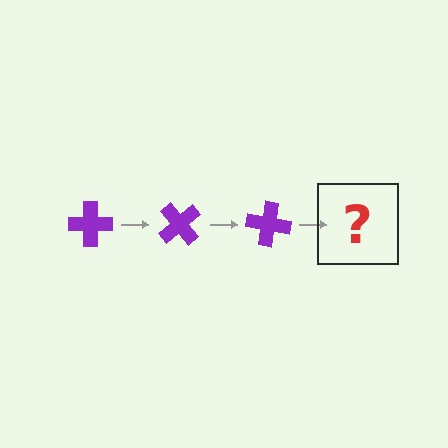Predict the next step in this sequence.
The next step is a purple cross rotated 150 degrees.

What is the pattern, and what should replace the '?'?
The pattern is that the cross rotates 50 degrees each step. The '?' should be a purple cross rotated 150 degrees.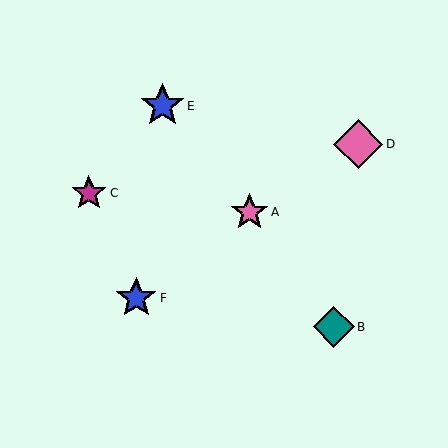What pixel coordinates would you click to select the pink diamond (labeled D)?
Click at (358, 144) to select the pink diamond D.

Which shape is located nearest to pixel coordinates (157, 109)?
The blue star (labeled E) at (163, 106) is nearest to that location.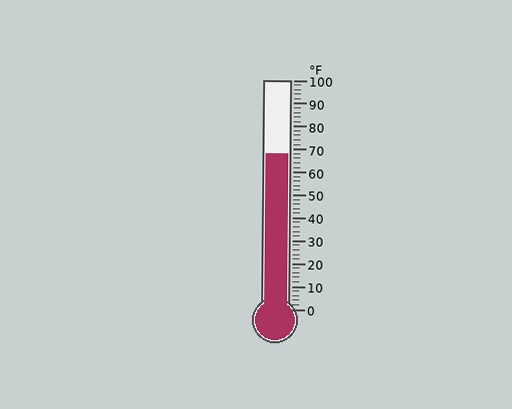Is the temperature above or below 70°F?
The temperature is below 70°F.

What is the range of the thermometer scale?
The thermometer scale ranges from 0°F to 100°F.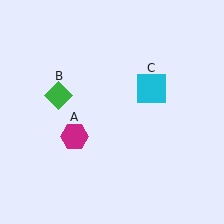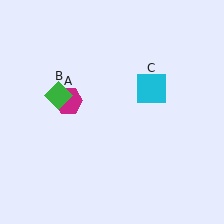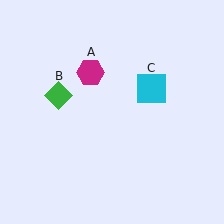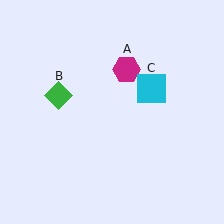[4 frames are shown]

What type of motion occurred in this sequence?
The magenta hexagon (object A) rotated clockwise around the center of the scene.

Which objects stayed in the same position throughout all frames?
Green diamond (object B) and cyan square (object C) remained stationary.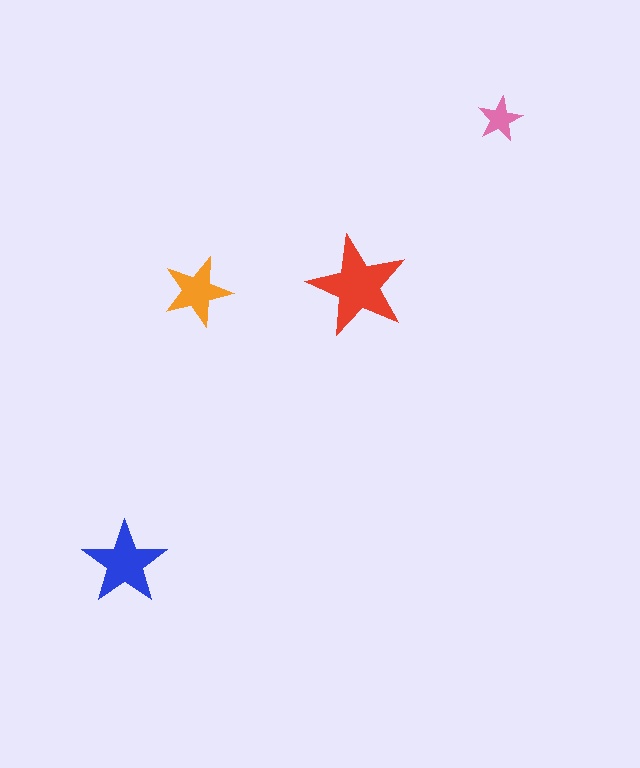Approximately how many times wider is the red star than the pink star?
About 2 times wider.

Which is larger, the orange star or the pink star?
The orange one.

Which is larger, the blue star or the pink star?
The blue one.